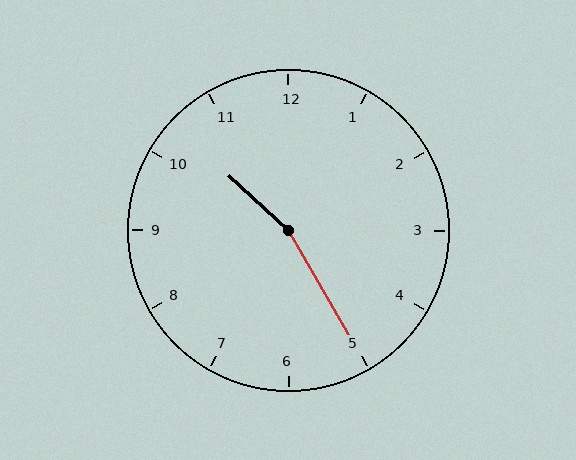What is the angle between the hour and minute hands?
Approximately 162 degrees.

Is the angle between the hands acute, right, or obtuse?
It is obtuse.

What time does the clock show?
10:25.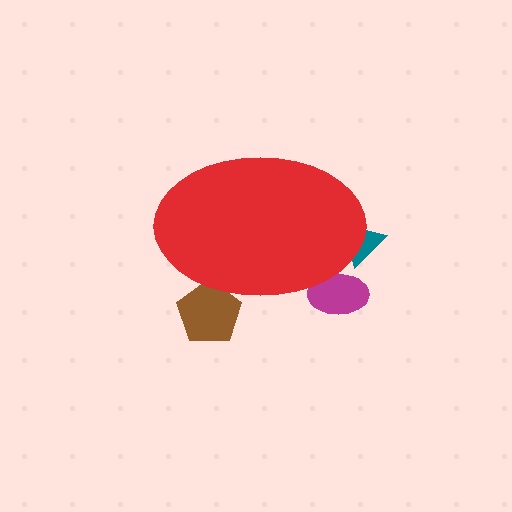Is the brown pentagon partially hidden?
Yes, the brown pentagon is partially hidden behind the red ellipse.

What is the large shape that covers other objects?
A red ellipse.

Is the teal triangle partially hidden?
Yes, the teal triangle is partially hidden behind the red ellipse.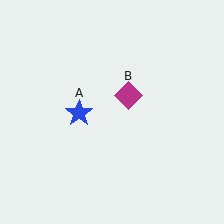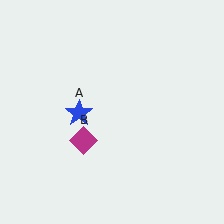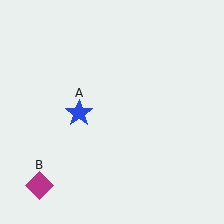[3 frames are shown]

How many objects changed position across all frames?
1 object changed position: magenta diamond (object B).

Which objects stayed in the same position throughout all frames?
Blue star (object A) remained stationary.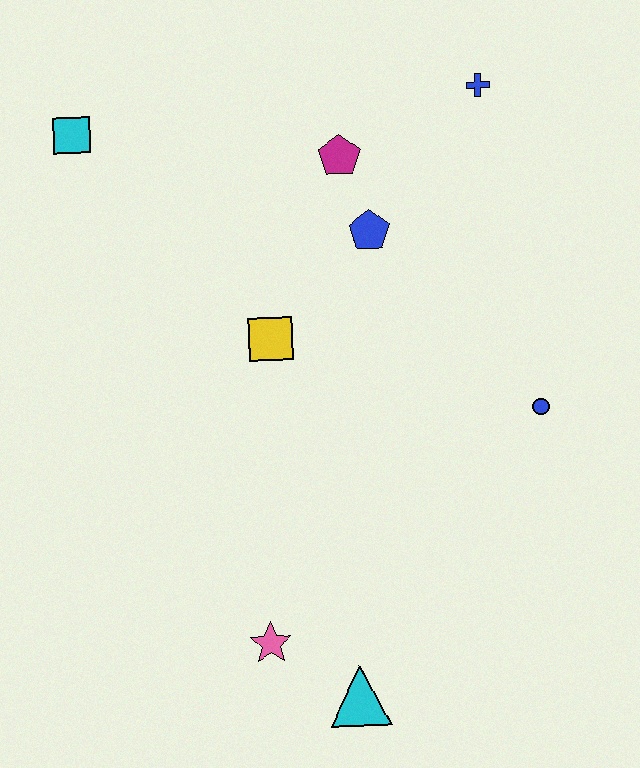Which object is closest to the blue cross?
The magenta pentagon is closest to the blue cross.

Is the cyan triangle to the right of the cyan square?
Yes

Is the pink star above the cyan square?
No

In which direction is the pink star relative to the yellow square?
The pink star is below the yellow square.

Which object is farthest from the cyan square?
The cyan triangle is farthest from the cyan square.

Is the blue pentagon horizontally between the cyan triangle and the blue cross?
Yes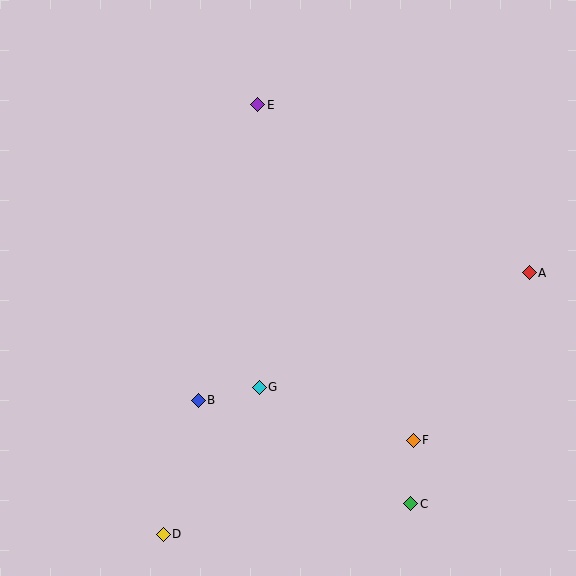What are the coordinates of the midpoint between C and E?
The midpoint between C and E is at (334, 304).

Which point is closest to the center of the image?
Point G at (259, 387) is closest to the center.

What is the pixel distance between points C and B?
The distance between C and B is 236 pixels.